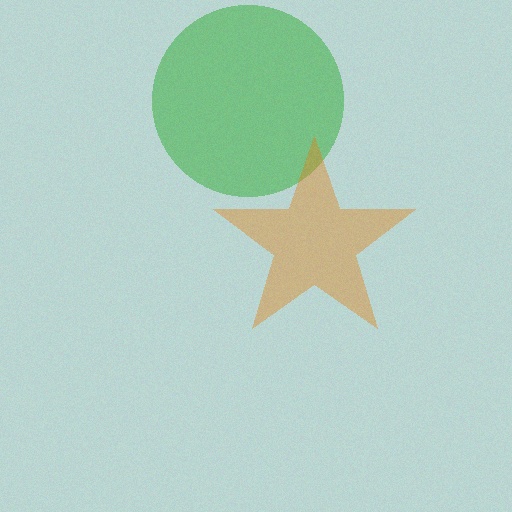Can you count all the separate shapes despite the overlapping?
Yes, there are 2 separate shapes.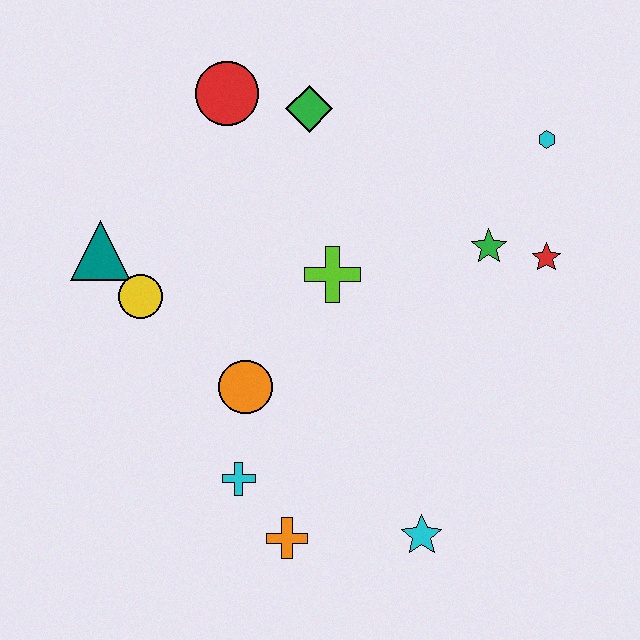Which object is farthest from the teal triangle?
The cyan hexagon is farthest from the teal triangle.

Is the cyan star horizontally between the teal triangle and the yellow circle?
No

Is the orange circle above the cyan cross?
Yes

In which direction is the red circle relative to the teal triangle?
The red circle is above the teal triangle.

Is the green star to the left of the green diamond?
No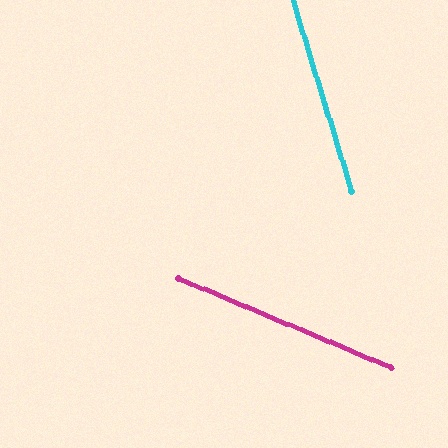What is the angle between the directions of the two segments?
Approximately 50 degrees.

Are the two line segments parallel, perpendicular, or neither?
Neither parallel nor perpendicular — they differ by about 50°.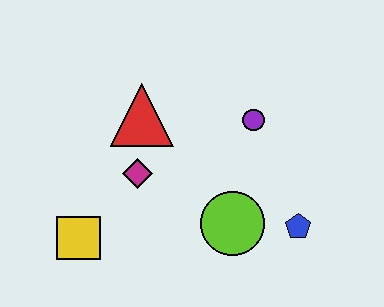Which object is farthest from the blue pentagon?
The yellow square is farthest from the blue pentagon.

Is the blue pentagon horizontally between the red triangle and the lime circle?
No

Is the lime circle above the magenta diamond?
No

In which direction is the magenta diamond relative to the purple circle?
The magenta diamond is to the left of the purple circle.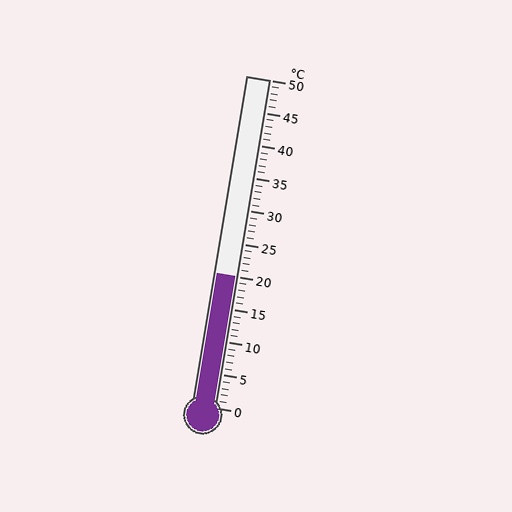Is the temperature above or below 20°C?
The temperature is at 20°C.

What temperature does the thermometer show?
The thermometer shows approximately 20°C.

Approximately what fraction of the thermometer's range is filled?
The thermometer is filled to approximately 40% of its range.